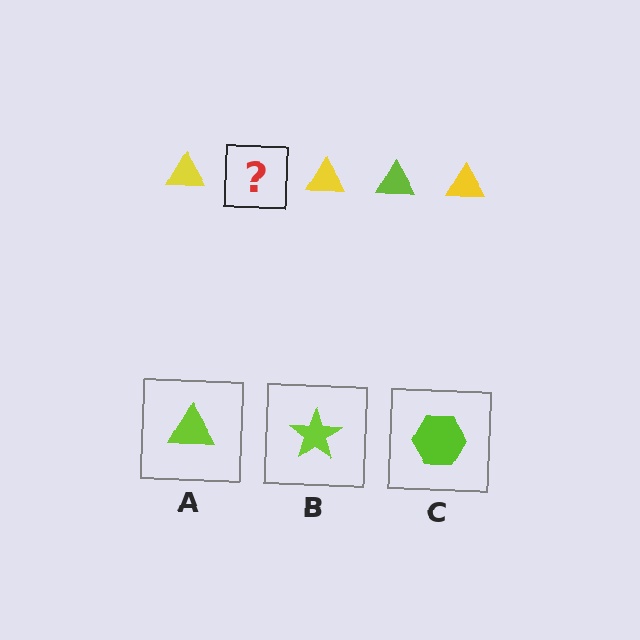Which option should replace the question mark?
Option A.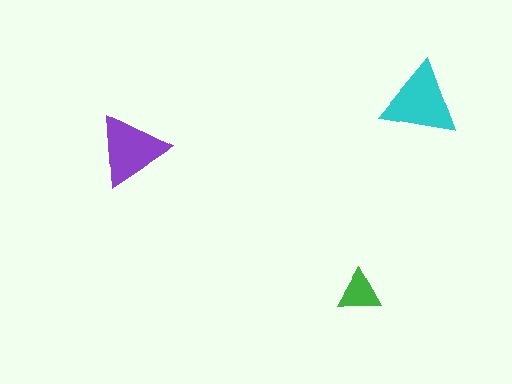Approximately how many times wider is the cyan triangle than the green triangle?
About 2 times wider.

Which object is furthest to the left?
The purple triangle is leftmost.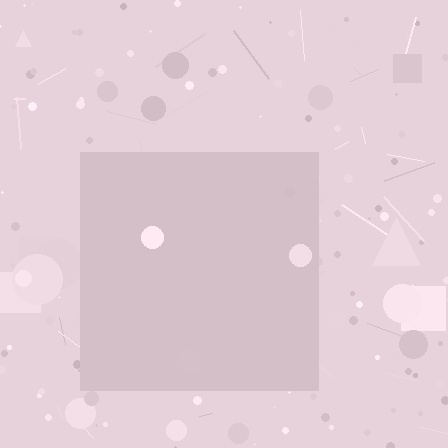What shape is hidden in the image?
A square is hidden in the image.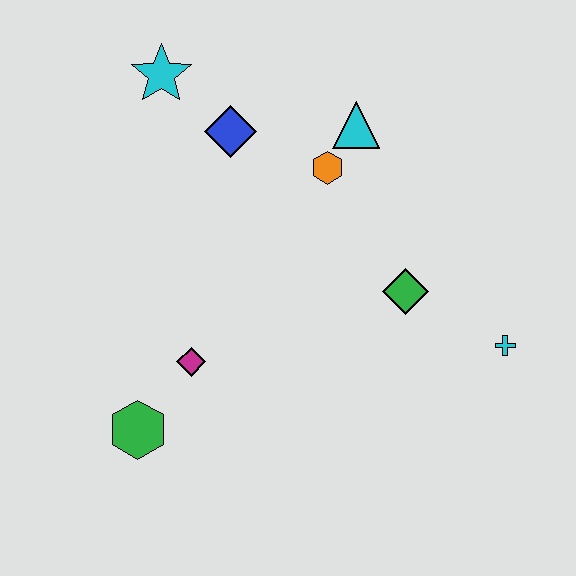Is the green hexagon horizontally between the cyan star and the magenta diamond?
No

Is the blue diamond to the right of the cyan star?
Yes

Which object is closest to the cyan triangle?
The orange hexagon is closest to the cyan triangle.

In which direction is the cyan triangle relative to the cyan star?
The cyan triangle is to the right of the cyan star.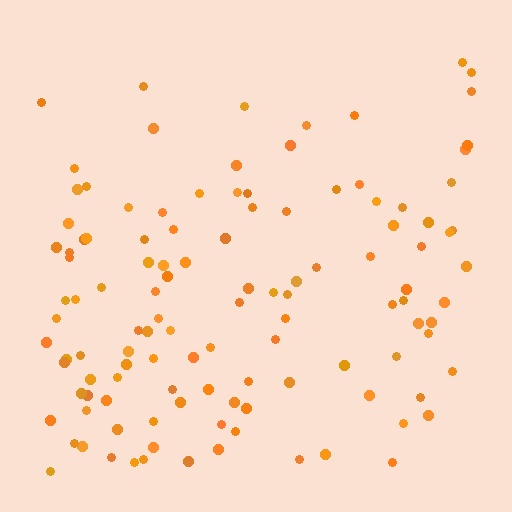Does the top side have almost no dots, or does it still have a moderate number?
Still a moderate number, just noticeably fewer than the bottom.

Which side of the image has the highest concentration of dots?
The bottom.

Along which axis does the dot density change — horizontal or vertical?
Vertical.